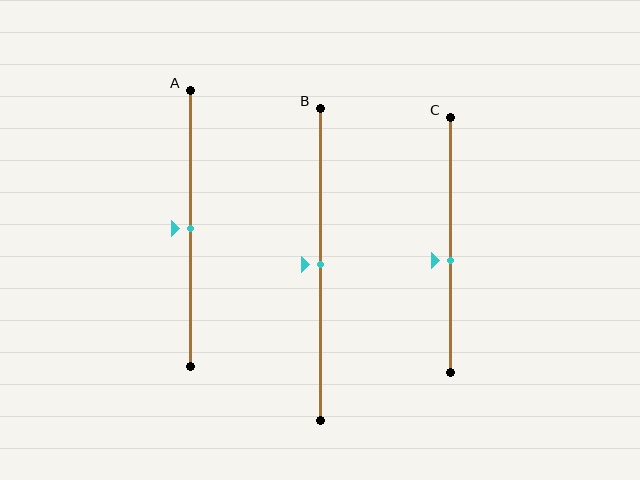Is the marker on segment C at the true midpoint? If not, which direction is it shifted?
No, the marker on segment C is shifted downward by about 6% of the segment length.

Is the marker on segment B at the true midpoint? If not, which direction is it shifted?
Yes, the marker on segment B is at the true midpoint.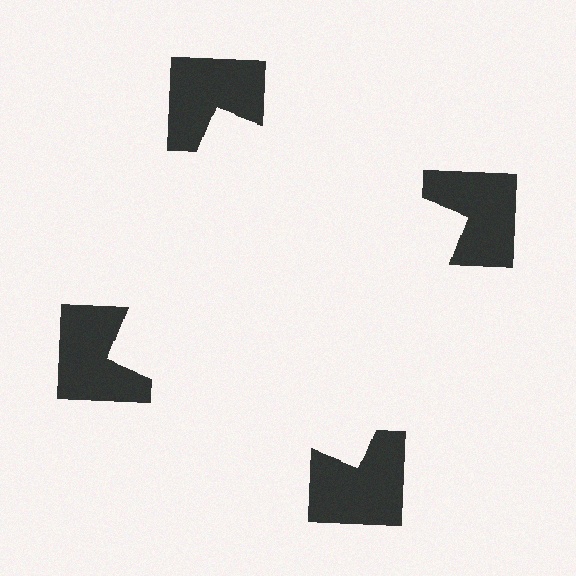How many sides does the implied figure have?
4 sides.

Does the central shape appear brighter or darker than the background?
It typically appears slightly brighter than the background, even though no actual brightness change is drawn.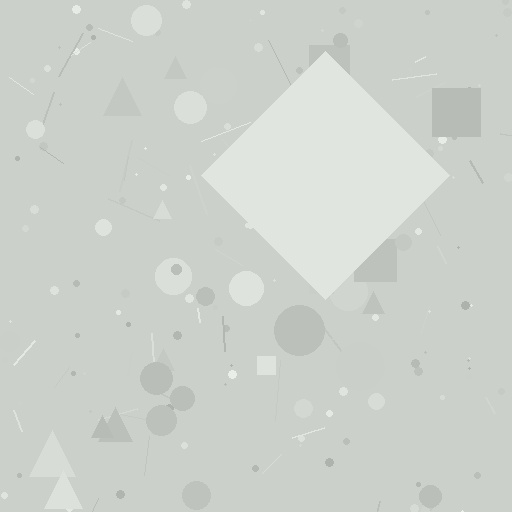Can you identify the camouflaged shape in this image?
The camouflaged shape is a diamond.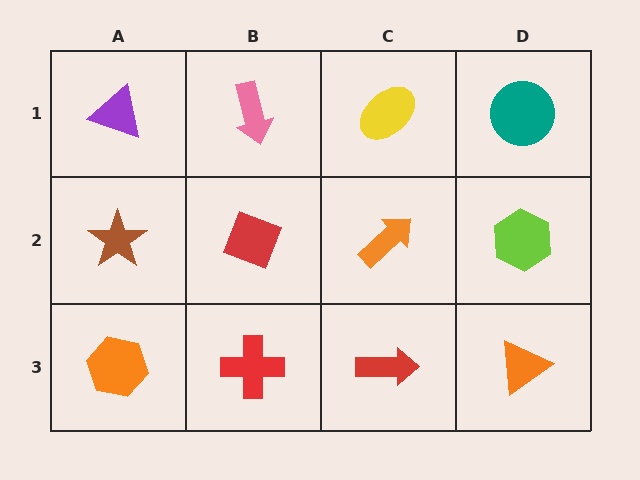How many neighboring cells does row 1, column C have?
3.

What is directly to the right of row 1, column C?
A teal circle.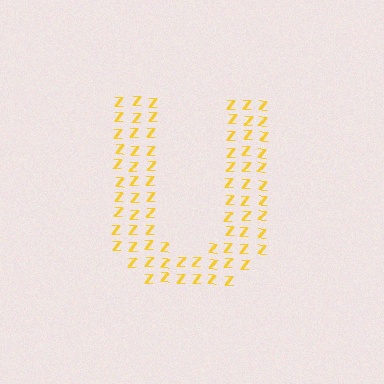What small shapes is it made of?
It is made of small letter Z's.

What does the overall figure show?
The overall figure shows the letter U.